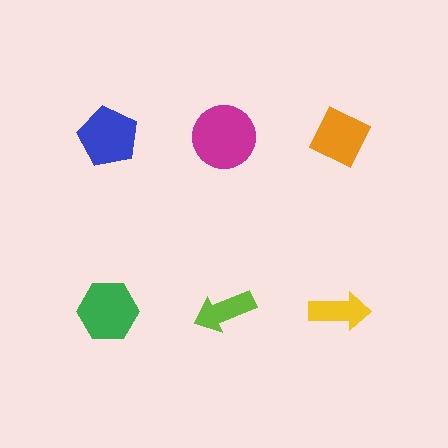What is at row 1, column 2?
A magenta circle.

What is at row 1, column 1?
A blue pentagon.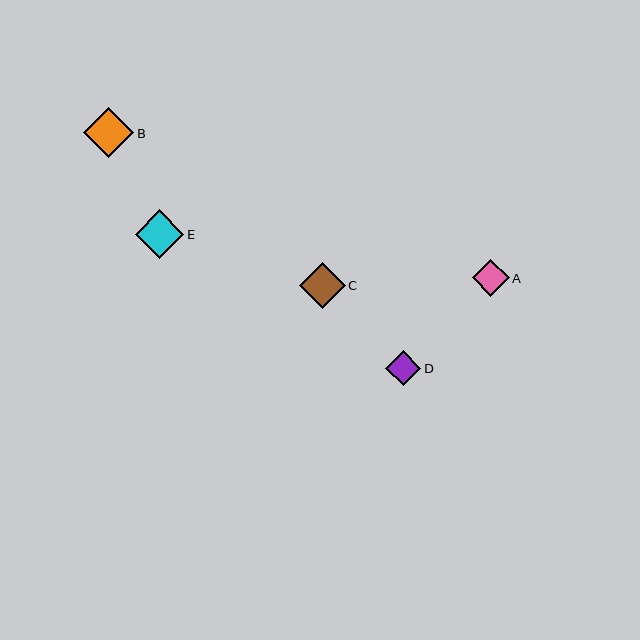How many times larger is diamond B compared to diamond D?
Diamond B is approximately 1.4 times the size of diamond D.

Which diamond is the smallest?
Diamond D is the smallest with a size of approximately 35 pixels.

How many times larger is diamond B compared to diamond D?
Diamond B is approximately 1.4 times the size of diamond D.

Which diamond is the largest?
Diamond B is the largest with a size of approximately 50 pixels.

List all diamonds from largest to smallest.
From largest to smallest: B, E, C, A, D.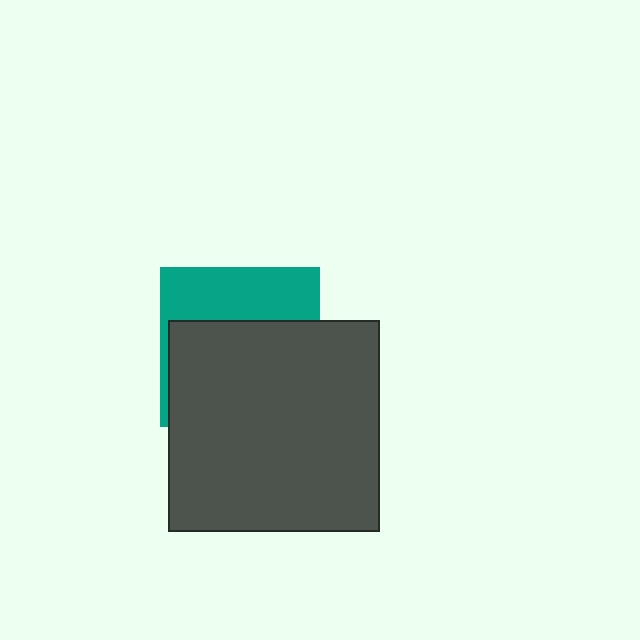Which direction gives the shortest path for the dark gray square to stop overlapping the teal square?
Moving down gives the shortest separation.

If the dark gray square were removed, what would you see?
You would see the complete teal square.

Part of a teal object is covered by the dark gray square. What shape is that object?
It is a square.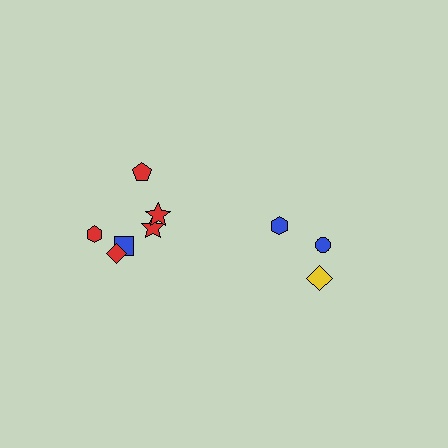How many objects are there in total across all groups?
There are 9 objects.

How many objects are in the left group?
There are 6 objects.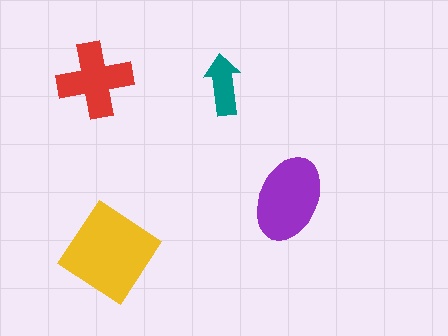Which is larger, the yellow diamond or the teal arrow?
The yellow diamond.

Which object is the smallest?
The teal arrow.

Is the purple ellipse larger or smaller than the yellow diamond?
Smaller.